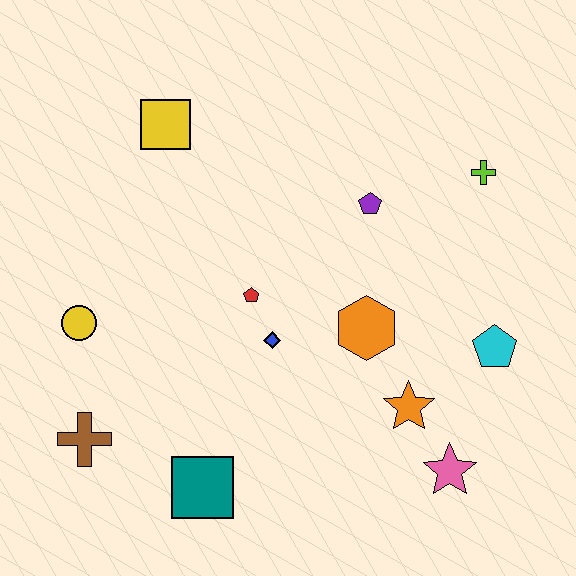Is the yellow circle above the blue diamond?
Yes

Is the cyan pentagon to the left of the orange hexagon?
No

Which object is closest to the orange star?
The pink star is closest to the orange star.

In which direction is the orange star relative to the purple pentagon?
The orange star is below the purple pentagon.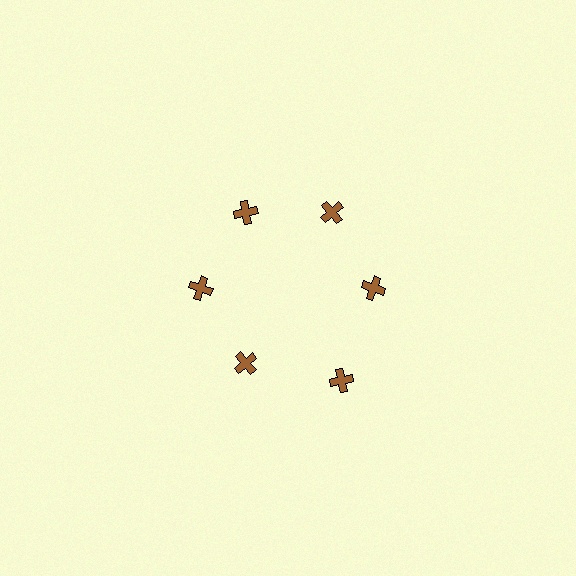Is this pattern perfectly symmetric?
No. The 6 brown crosses are arranged in a ring, but one element near the 5 o'clock position is pushed outward from the center, breaking the 6-fold rotational symmetry.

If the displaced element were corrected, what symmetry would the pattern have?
It would have 6-fold rotational symmetry — the pattern would map onto itself every 60 degrees.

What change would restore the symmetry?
The symmetry would be restored by moving it inward, back onto the ring so that all 6 crosses sit at equal angles and equal distance from the center.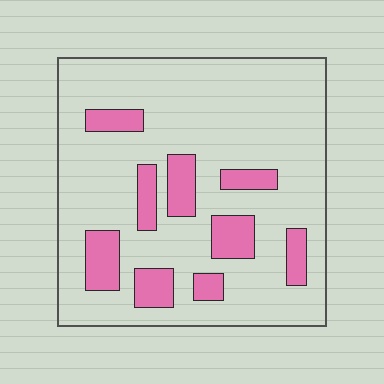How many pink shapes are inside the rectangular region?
9.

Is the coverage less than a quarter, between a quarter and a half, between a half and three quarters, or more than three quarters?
Less than a quarter.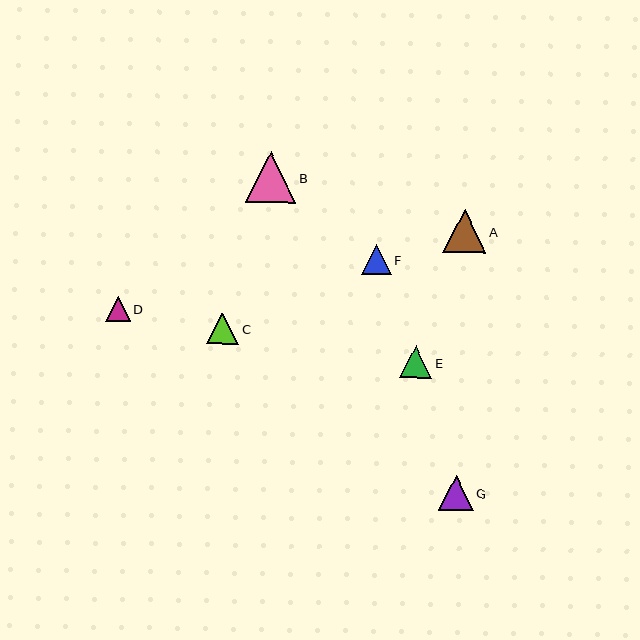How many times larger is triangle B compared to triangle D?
Triangle B is approximately 2.0 times the size of triangle D.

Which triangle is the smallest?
Triangle D is the smallest with a size of approximately 25 pixels.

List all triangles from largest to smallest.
From largest to smallest: B, A, G, E, C, F, D.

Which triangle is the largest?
Triangle B is the largest with a size of approximately 50 pixels.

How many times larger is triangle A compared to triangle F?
Triangle A is approximately 1.5 times the size of triangle F.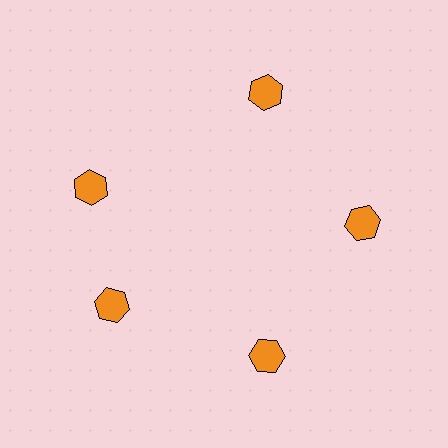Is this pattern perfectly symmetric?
No. The 5 orange hexagons are arranged in a ring, but one element near the 10 o'clock position is rotated out of alignment along the ring, breaking the 5-fold rotational symmetry.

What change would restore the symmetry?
The symmetry would be restored by rotating it back into even spacing with its neighbors so that all 5 hexagons sit at equal angles and equal distance from the center.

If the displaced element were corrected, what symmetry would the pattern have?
It would have 5-fold rotational symmetry — the pattern would map onto itself every 72 degrees.